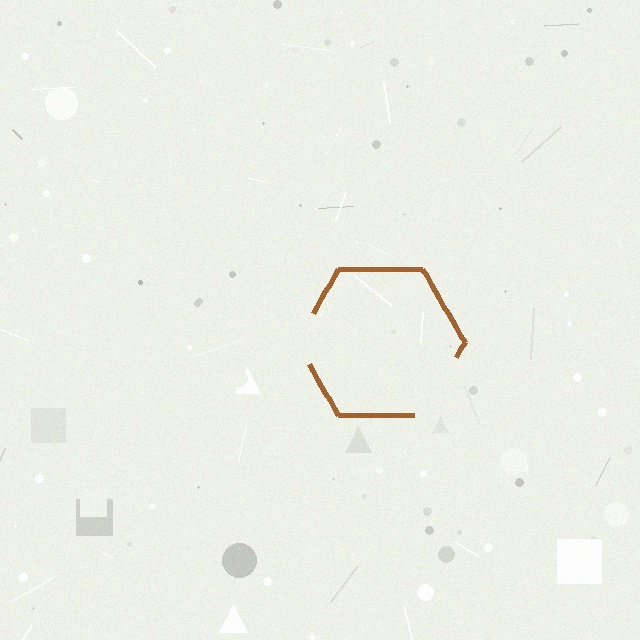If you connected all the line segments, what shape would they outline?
They would outline a hexagon.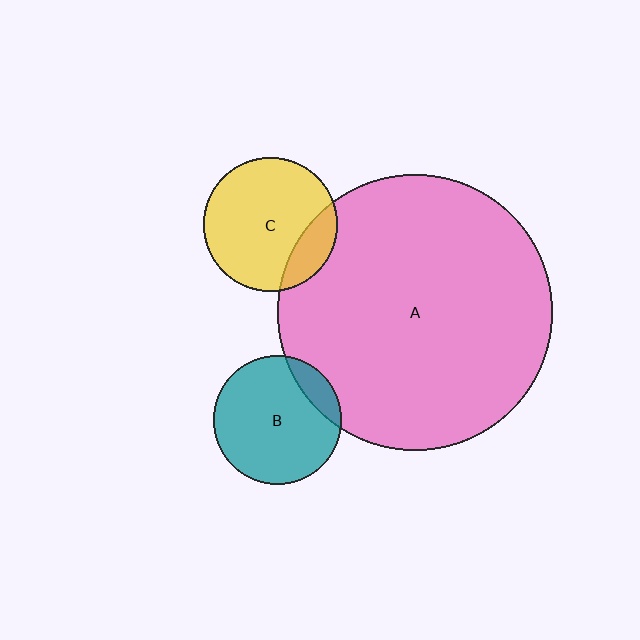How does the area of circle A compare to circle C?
Approximately 4.2 times.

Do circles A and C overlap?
Yes.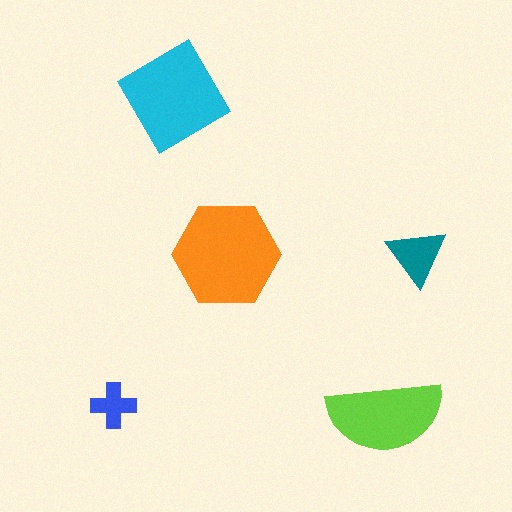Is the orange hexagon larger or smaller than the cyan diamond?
Larger.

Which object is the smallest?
The blue cross.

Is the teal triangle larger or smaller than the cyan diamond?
Smaller.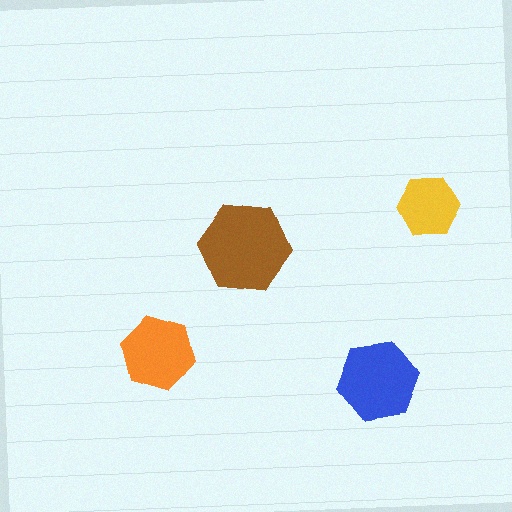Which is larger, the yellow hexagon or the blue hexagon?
The blue one.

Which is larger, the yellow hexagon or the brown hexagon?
The brown one.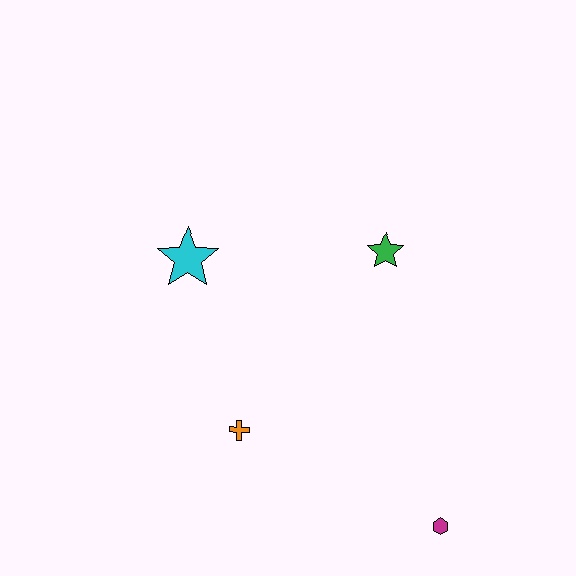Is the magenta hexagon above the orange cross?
No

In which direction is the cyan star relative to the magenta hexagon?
The cyan star is above the magenta hexagon.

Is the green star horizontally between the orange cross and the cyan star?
No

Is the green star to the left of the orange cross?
No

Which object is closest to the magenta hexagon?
The orange cross is closest to the magenta hexagon.